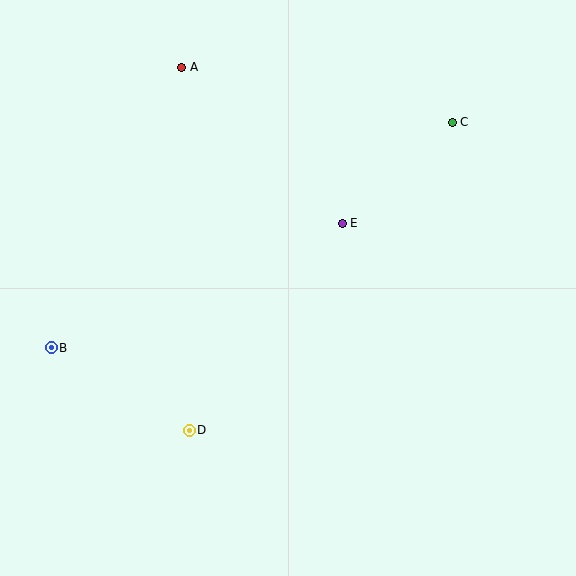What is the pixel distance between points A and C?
The distance between A and C is 276 pixels.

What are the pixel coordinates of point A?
Point A is at (182, 67).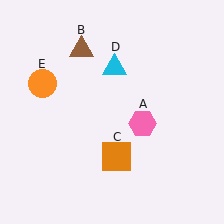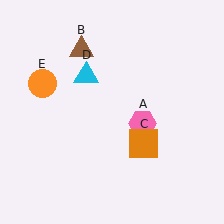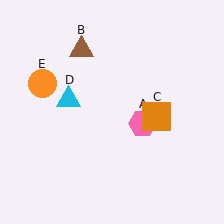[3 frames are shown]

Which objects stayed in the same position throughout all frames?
Pink hexagon (object A) and brown triangle (object B) and orange circle (object E) remained stationary.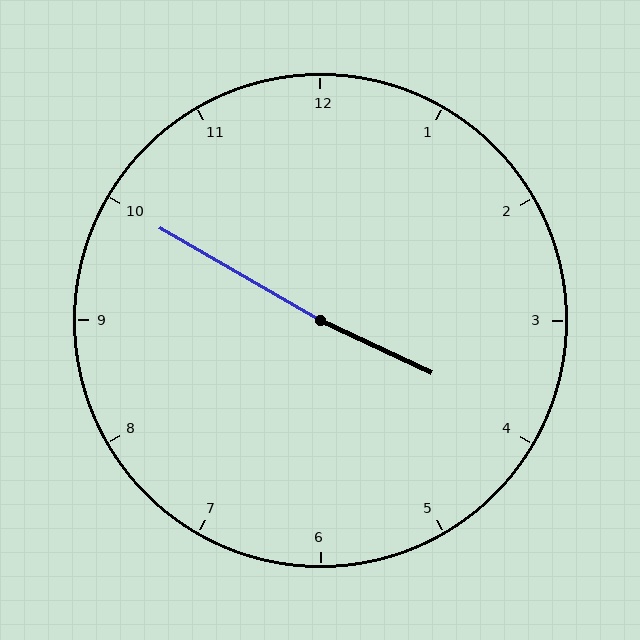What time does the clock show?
3:50.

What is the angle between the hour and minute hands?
Approximately 175 degrees.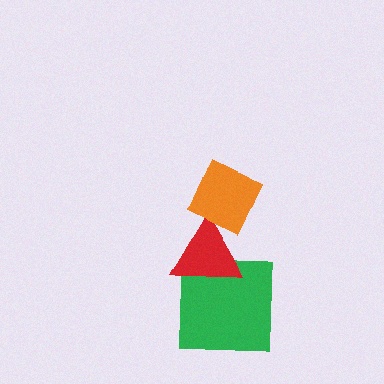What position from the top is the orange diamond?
The orange diamond is 1st from the top.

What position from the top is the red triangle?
The red triangle is 2nd from the top.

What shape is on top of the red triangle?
The orange diamond is on top of the red triangle.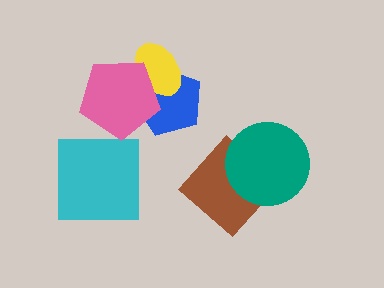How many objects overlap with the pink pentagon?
2 objects overlap with the pink pentagon.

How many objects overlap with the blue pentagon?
2 objects overlap with the blue pentagon.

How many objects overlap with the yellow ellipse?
2 objects overlap with the yellow ellipse.